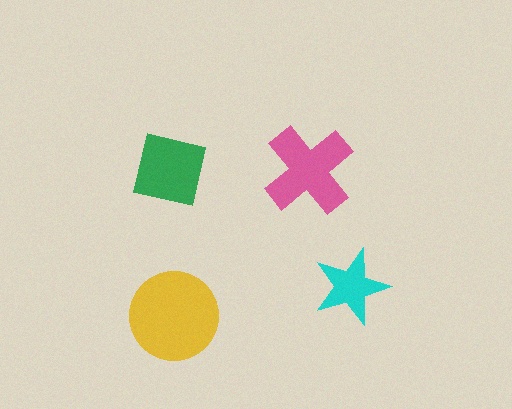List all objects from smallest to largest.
The cyan star, the green square, the pink cross, the yellow circle.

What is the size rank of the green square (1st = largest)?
3rd.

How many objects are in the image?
There are 4 objects in the image.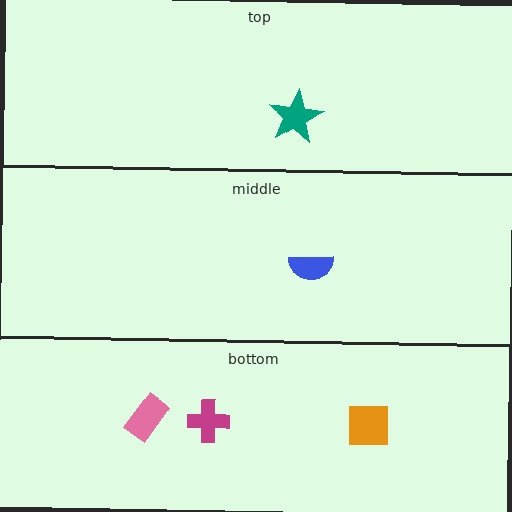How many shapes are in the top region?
1.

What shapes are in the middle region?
The blue semicircle.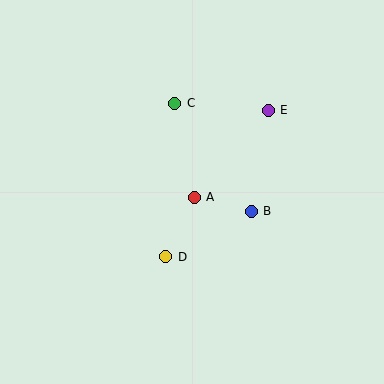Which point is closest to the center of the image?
Point A at (194, 197) is closest to the center.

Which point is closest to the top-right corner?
Point E is closest to the top-right corner.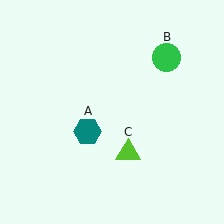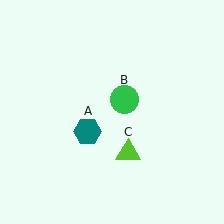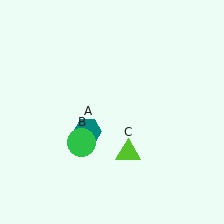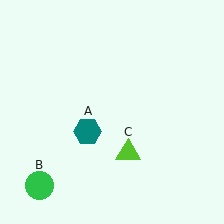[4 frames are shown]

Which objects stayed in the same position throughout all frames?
Teal hexagon (object A) and lime triangle (object C) remained stationary.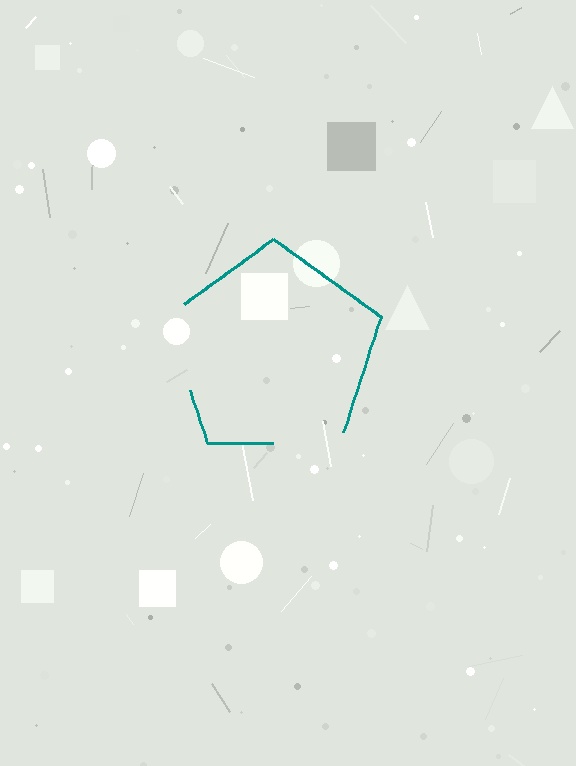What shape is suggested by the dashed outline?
The dashed outline suggests a pentagon.